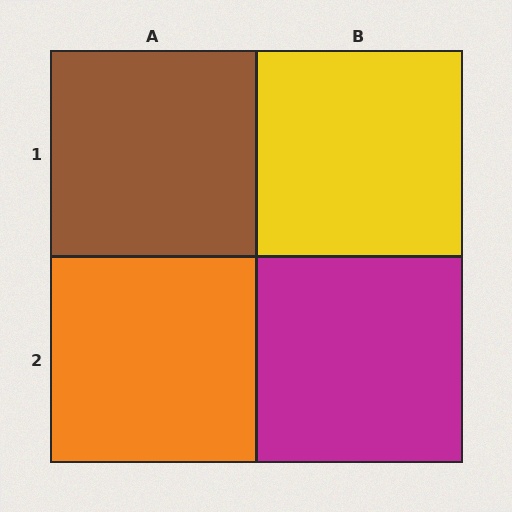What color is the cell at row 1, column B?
Yellow.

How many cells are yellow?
1 cell is yellow.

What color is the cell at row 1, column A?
Brown.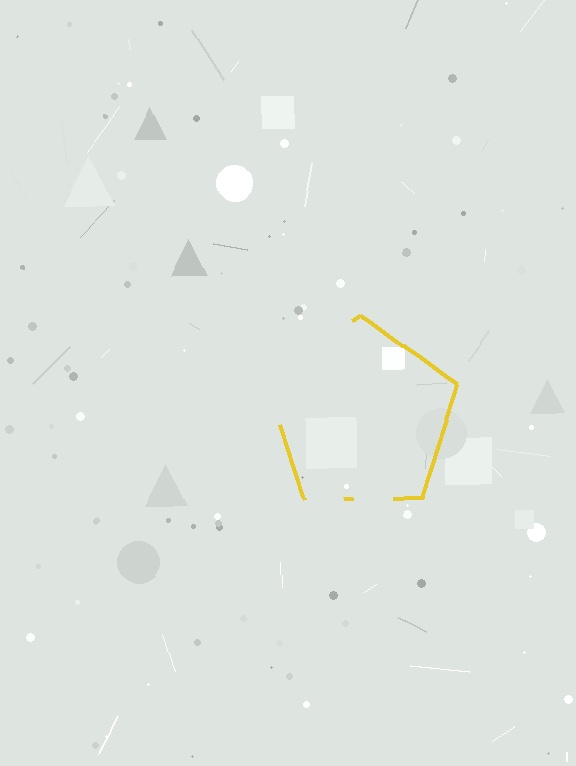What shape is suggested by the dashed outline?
The dashed outline suggests a pentagon.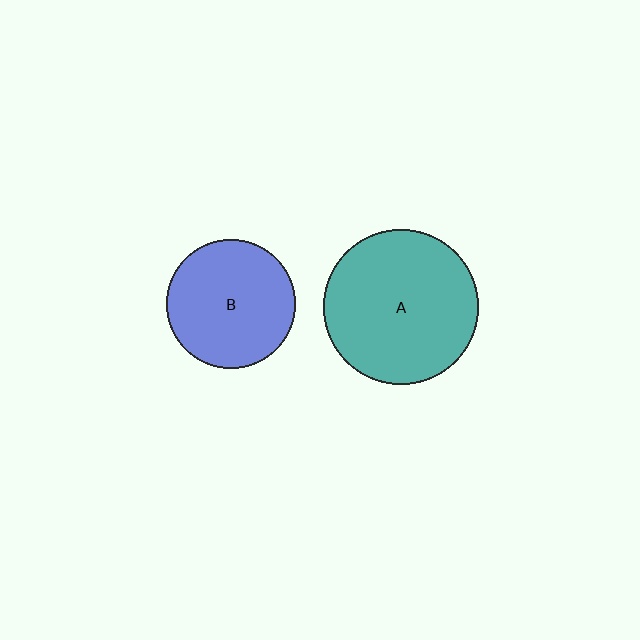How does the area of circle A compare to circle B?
Approximately 1.4 times.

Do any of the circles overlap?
No, none of the circles overlap.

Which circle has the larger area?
Circle A (teal).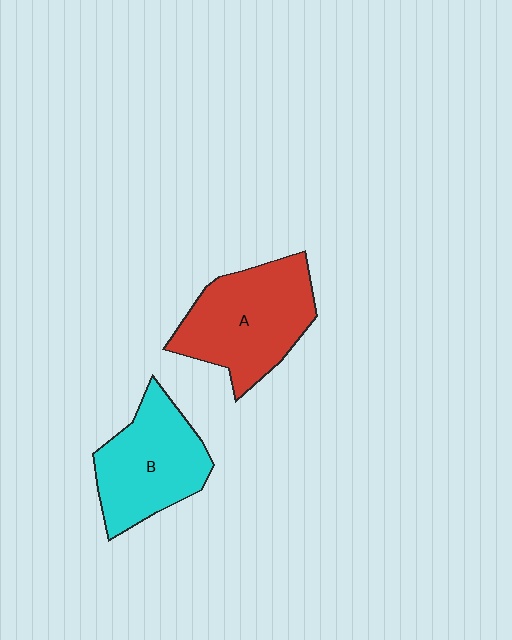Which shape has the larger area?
Shape A (red).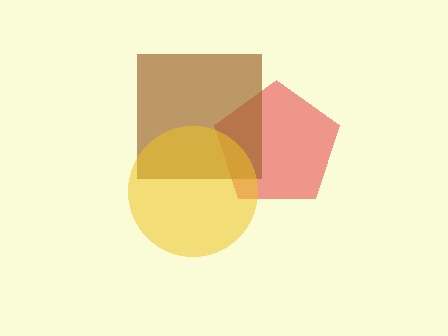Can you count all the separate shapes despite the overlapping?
Yes, there are 3 separate shapes.